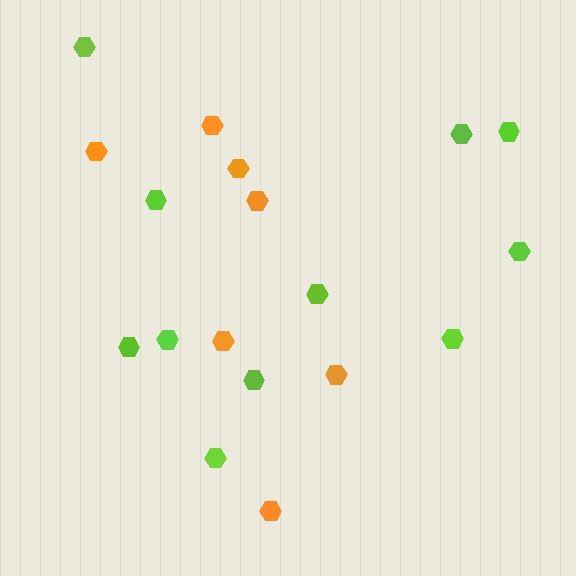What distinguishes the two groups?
There are 2 groups: one group of lime hexagons (11) and one group of orange hexagons (7).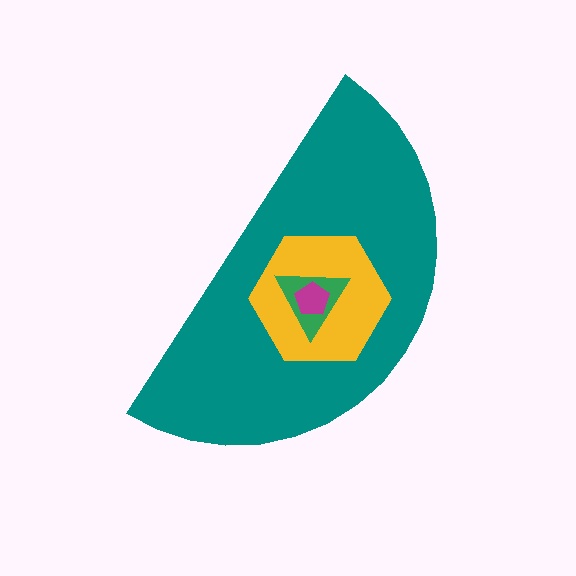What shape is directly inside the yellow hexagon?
The green triangle.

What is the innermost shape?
The magenta pentagon.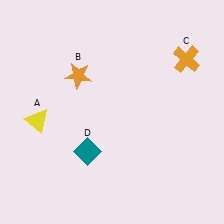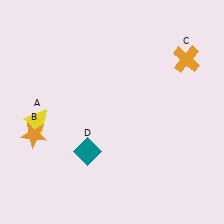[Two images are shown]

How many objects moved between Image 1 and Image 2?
1 object moved between the two images.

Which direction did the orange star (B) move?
The orange star (B) moved down.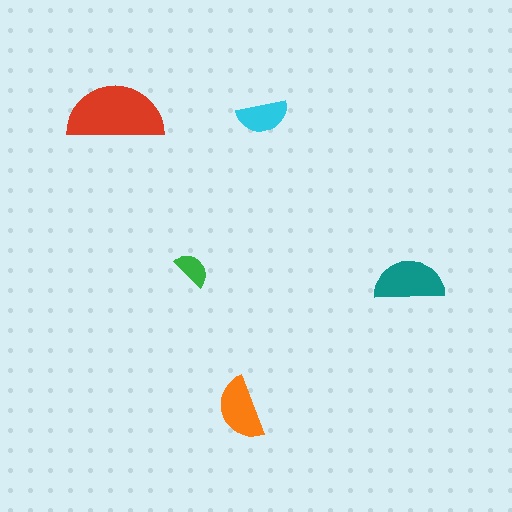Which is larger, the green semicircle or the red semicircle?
The red one.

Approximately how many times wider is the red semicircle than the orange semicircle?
About 1.5 times wider.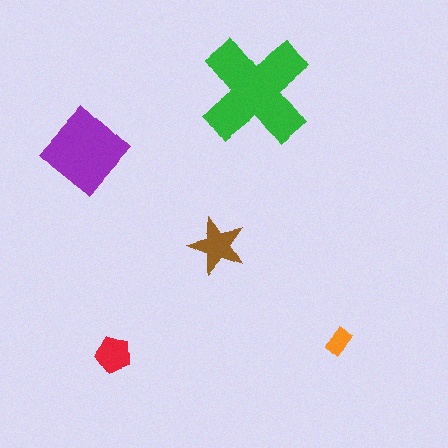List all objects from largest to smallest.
The green cross, the purple diamond, the brown star, the red pentagon, the orange rectangle.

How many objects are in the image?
There are 5 objects in the image.